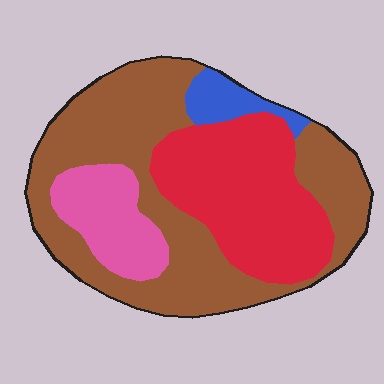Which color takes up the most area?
Brown, at roughly 50%.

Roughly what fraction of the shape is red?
Red takes up about one third (1/3) of the shape.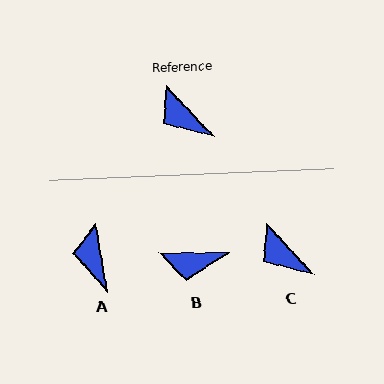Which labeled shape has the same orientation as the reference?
C.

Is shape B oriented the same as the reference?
No, it is off by about 49 degrees.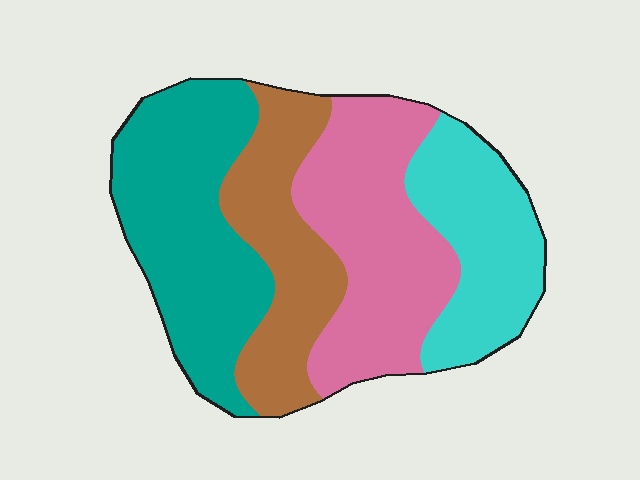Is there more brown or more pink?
Pink.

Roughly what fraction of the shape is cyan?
Cyan covers about 20% of the shape.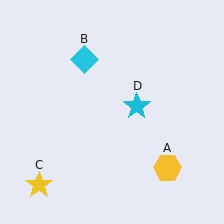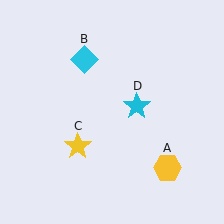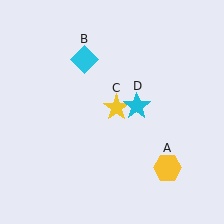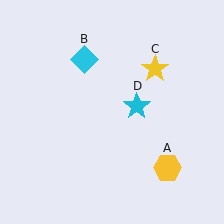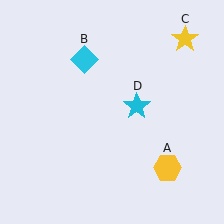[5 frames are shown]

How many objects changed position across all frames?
1 object changed position: yellow star (object C).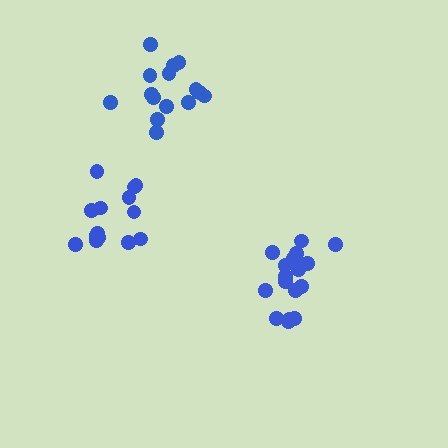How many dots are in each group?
Group 1: 18 dots, Group 2: 15 dots, Group 3: 14 dots (47 total).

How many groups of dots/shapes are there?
There are 3 groups.